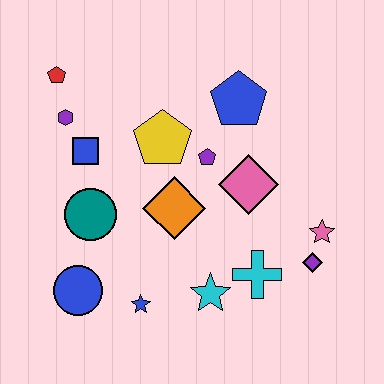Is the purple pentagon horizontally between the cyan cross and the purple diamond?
No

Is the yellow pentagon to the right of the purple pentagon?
No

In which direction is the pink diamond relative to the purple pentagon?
The pink diamond is to the right of the purple pentagon.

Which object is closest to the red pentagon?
The purple hexagon is closest to the red pentagon.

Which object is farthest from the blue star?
The red pentagon is farthest from the blue star.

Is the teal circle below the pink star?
No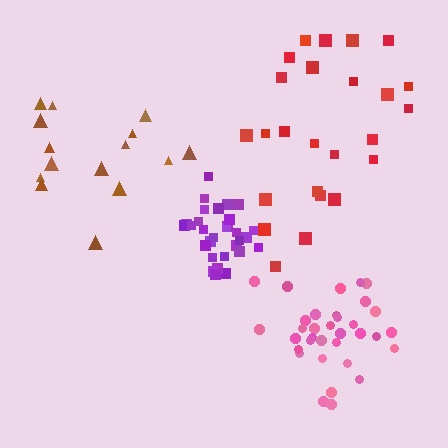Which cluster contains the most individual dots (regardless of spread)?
Pink (34).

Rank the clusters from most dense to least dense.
purple, pink, red, brown.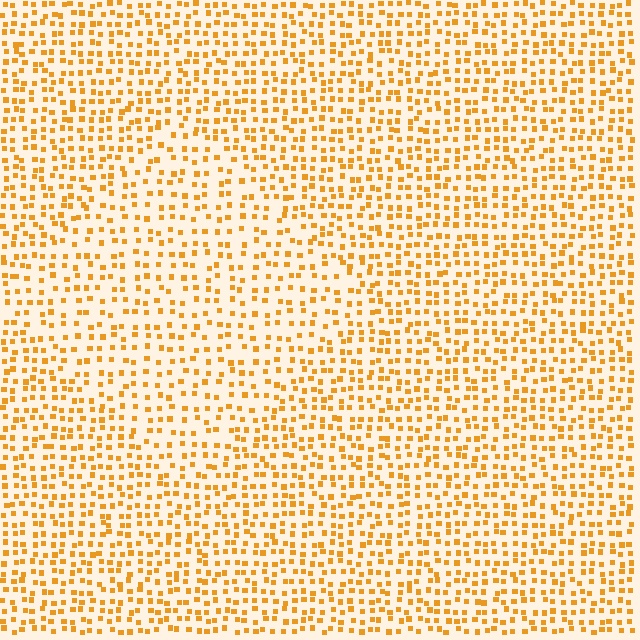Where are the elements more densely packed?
The elements are more densely packed outside the diamond boundary.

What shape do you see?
I see a diamond.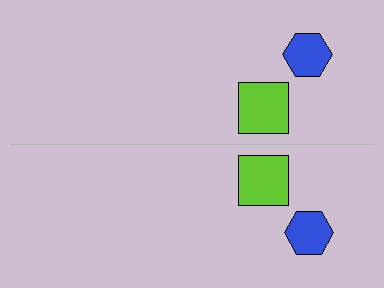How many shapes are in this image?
There are 4 shapes in this image.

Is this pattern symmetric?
Yes, this pattern has bilateral (reflection) symmetry.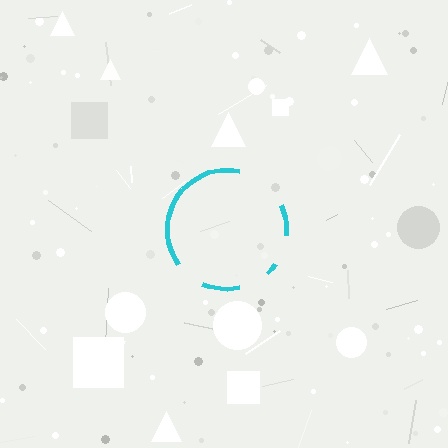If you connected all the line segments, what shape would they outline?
They would outline a circle.